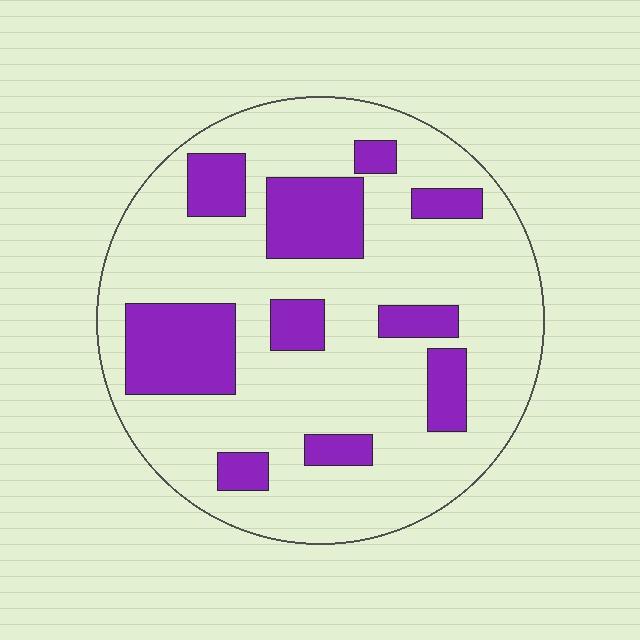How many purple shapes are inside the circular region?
10.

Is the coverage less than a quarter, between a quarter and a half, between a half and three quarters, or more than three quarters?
Less than a quarter.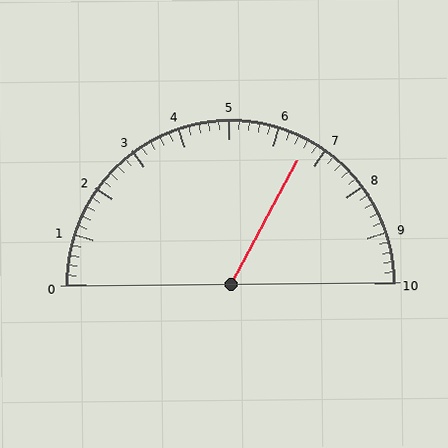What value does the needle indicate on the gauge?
The needle indicates approximately 6.6.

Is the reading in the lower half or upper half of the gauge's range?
The reading is in the upper half of the range (0 to 10).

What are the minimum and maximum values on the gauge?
The gauge ranges from 0 to 10.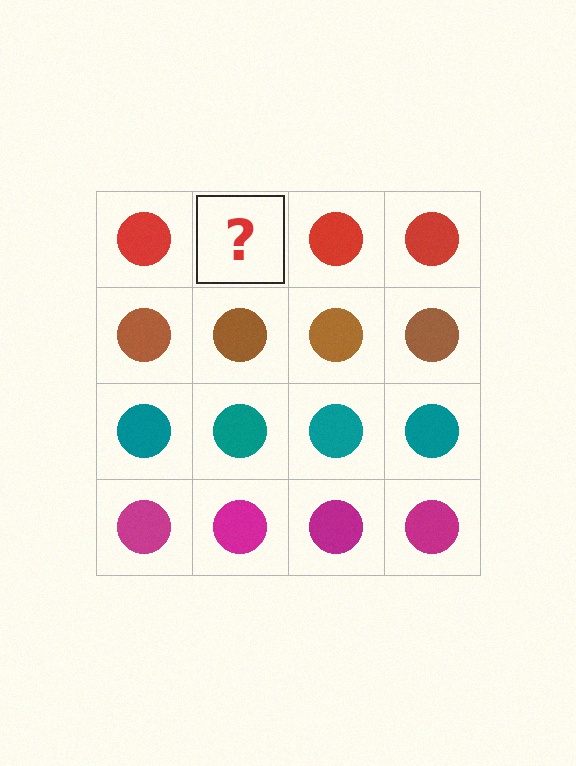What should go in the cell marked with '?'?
The missing cell should contain a red circle.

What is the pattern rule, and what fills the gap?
The rule is that each row has a consistent color. The gap should be filled with a red circle.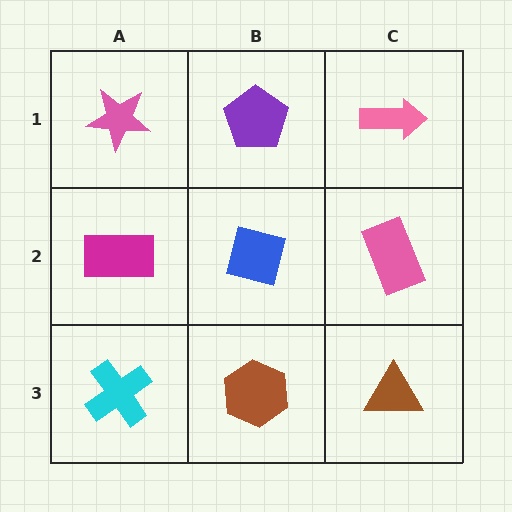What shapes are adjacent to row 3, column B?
A blue square (row 2, column B), a cyan cross (row 3, column A), a brown triangle (row 3, column C).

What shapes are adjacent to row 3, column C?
A pink rectangle (row 2, column C), a brown hexagon (row 3, column B).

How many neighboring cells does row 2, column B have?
4.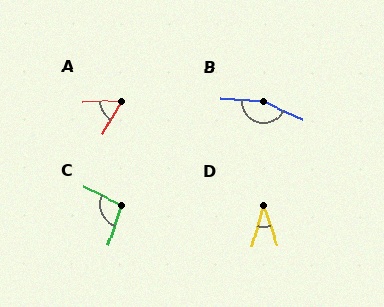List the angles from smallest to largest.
D (34°), A (58°), C (98°), B (162°).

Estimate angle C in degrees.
Approximately 98 degrees.